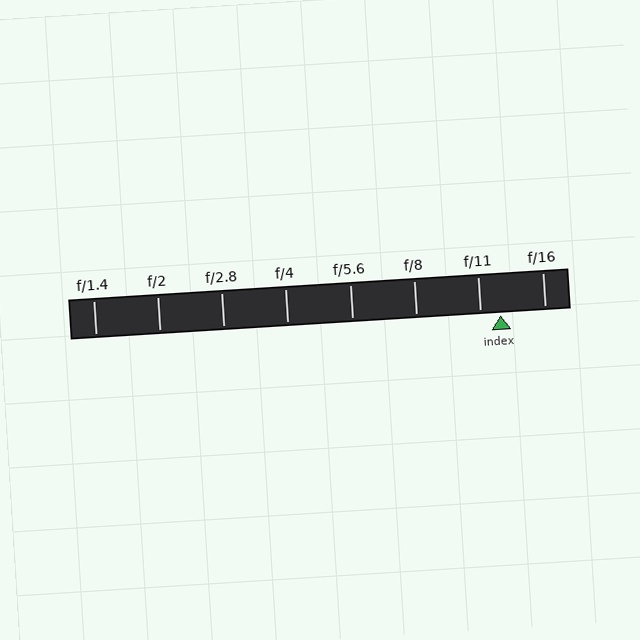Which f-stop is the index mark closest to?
The index mark is closest to f/11.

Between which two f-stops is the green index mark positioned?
The index mark is between f/11 and f/16.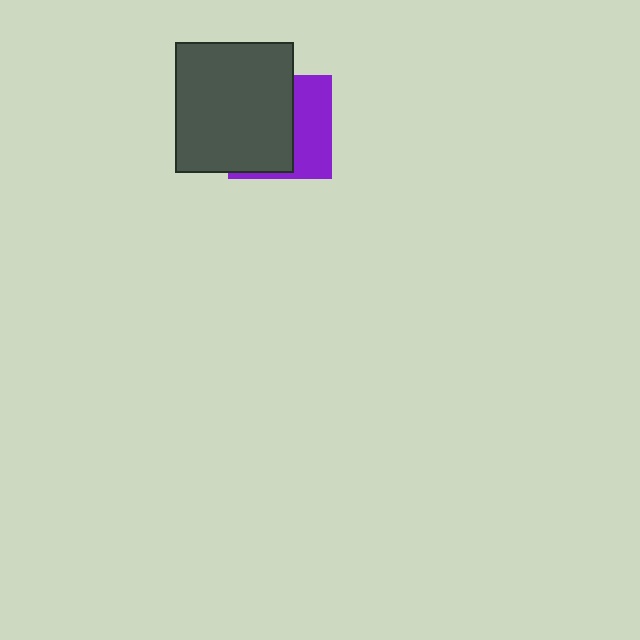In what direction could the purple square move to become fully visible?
The purple square could move right. That would shift it out from behind the dark gray rectangle entirely.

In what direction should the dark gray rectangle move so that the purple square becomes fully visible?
The dark gray rectangle should move left. That is the shortest direction to clear the overlap and leave the purple square fully visible.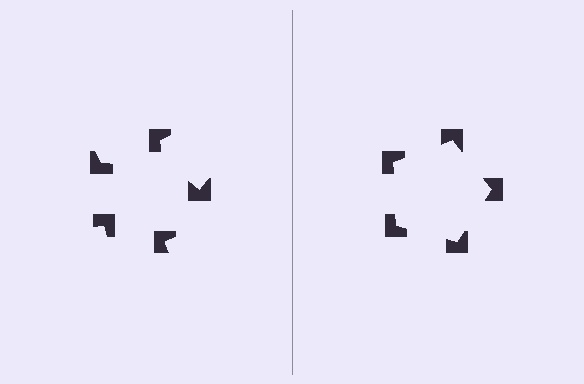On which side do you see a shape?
An illusory pentagon appears on the right side. On the left side the wedge cuts are rotated, so no coherent shape forms.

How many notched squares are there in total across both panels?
10 — 5 on each side.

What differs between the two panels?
The notched squares are positioned identically on both sides; only the wedge orientations differ. On the right they align to a pentagon; on the left they are misaligned.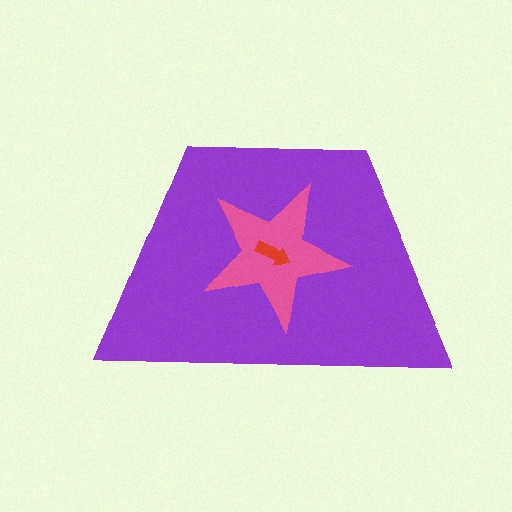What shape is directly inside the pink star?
The red arrow.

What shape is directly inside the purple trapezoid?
The pink star.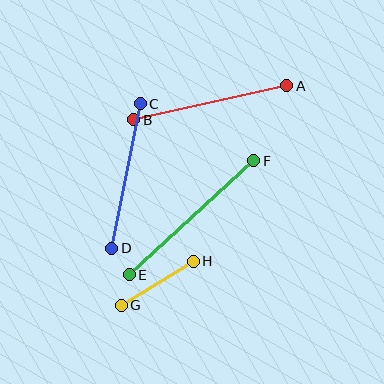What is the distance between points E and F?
The distance is approximately 169 pixels.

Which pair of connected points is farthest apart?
Points E and F are farthest apart.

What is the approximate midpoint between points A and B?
The midpoint is at approximately (210, 103) pixels.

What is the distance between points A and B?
The distance is approximately 157 pixels.